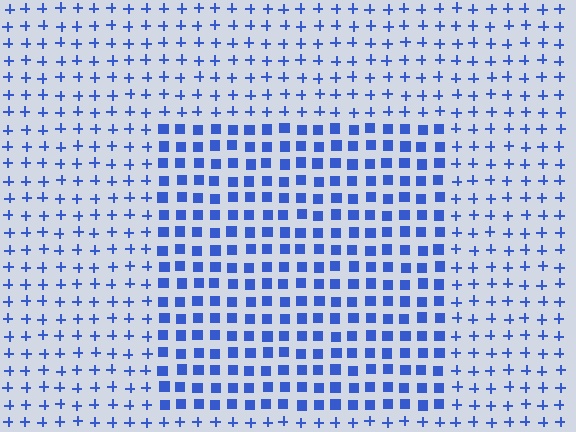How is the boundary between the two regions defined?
The boundary is defined by a change in element shape: squares inside vs. plus signs outside. All elements share the same color and spacing.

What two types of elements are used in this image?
The image uses squares inside the rectangle region and plus signs outside it.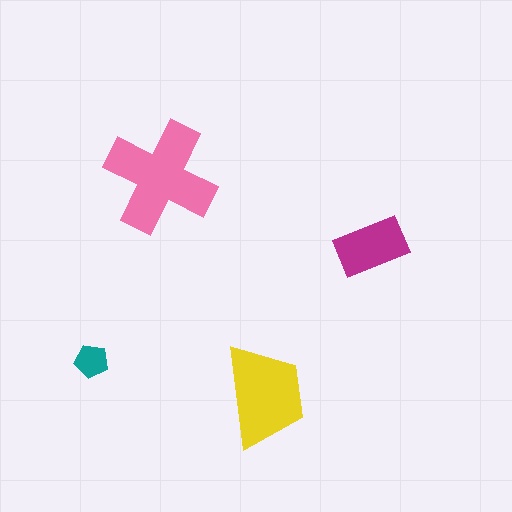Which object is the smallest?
The teal pentagon.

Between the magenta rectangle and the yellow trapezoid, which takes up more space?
The yellow trapezoid.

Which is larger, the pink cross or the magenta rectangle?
The pink cross.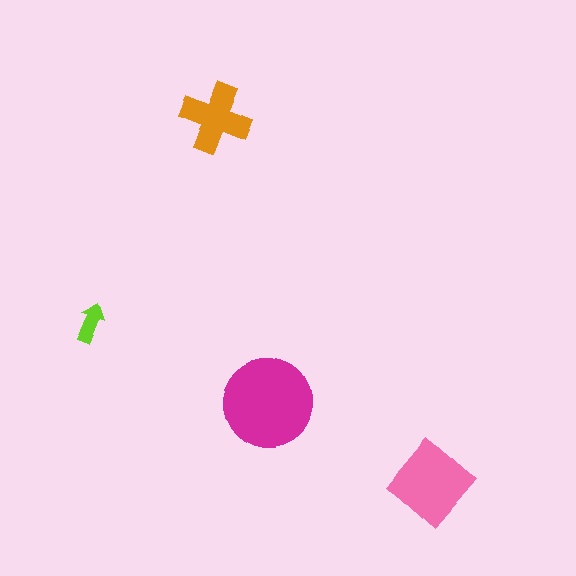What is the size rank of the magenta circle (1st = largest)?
1st.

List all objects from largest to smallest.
The magenta circle, the pink diamond, the orange cross, the lime arrow.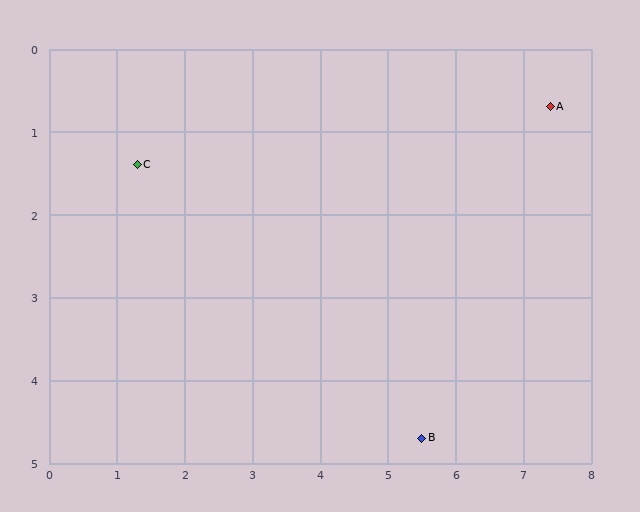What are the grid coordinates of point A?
Point A is at approximately (7.4, 0.7).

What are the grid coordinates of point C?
Point C is at approximately (1.3, 1.4).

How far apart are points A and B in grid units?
Points A and B are about 4.4 grid units apart.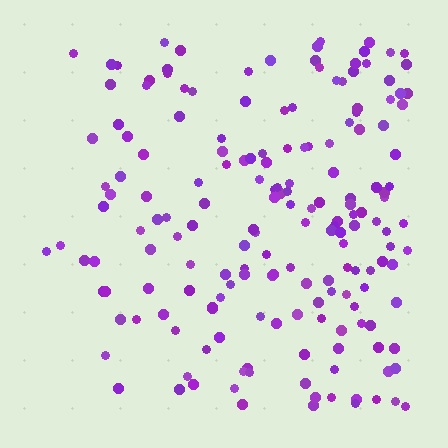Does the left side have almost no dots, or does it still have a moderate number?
Still a moderate number, just noticeably fewer than the right.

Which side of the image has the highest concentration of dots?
The right.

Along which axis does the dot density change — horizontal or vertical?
Horizontal.